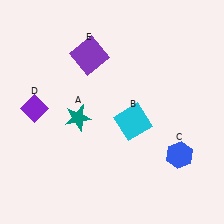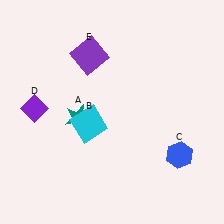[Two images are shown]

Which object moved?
The cyan square (B) moved left.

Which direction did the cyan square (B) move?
The cyan square (B) moved left.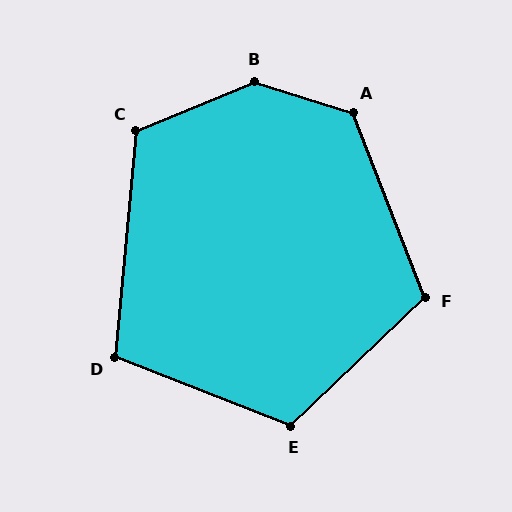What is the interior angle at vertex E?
Approximately 115 degrees (obtuse).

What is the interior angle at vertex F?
Approximately 113 degrees (obtuse).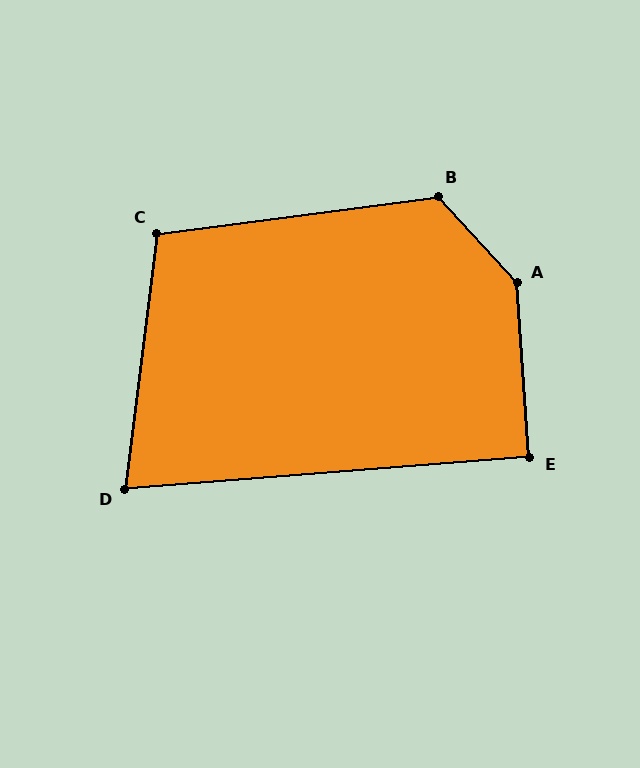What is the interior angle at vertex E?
Approximately 91 degrees (approximately right).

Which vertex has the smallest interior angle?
D, at approximately 78 degrees.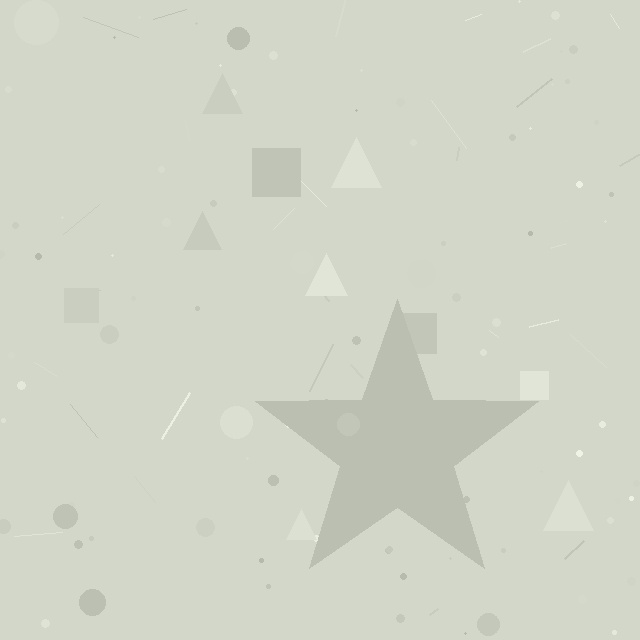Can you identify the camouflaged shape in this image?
The camouflaged shape is a star.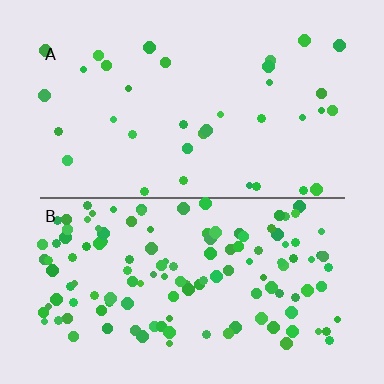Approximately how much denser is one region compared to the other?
Approximately 3.7× — region B over region A.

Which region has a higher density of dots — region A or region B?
B (the bottom).